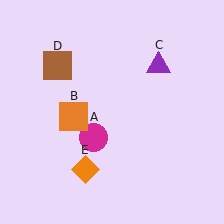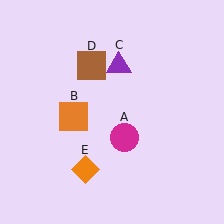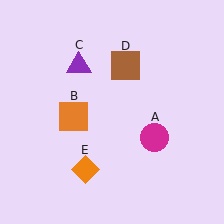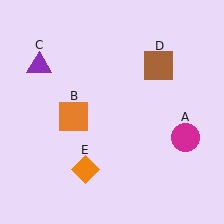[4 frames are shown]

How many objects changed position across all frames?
3 objects changed position: magenta circle (object A), purple triangle (object C), brown square (object D).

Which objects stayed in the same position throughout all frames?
Orange square (object B) and orange diamond (object E) remained stationary.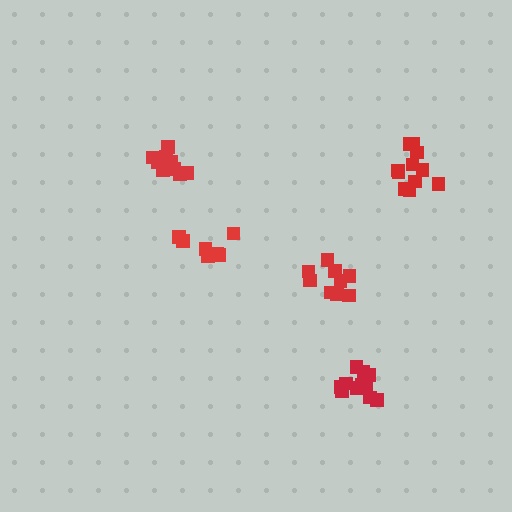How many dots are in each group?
Group 1: 11 dots, Group 2: 8 dots, Group 3: 11 dots, Group 4: 12 dots, Group 5: 9 dots (51 total).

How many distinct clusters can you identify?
There are 5 distinct clusters.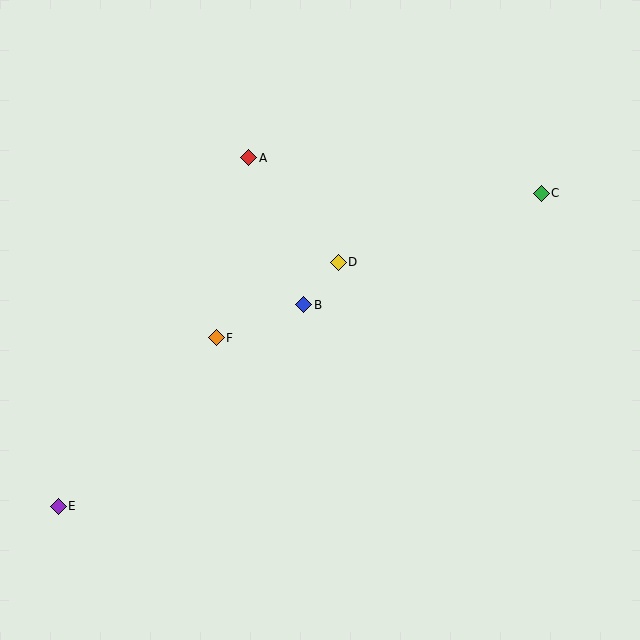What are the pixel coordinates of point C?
Point C is at (541, 193).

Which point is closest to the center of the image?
Point B at (304, 305) is closest to the center.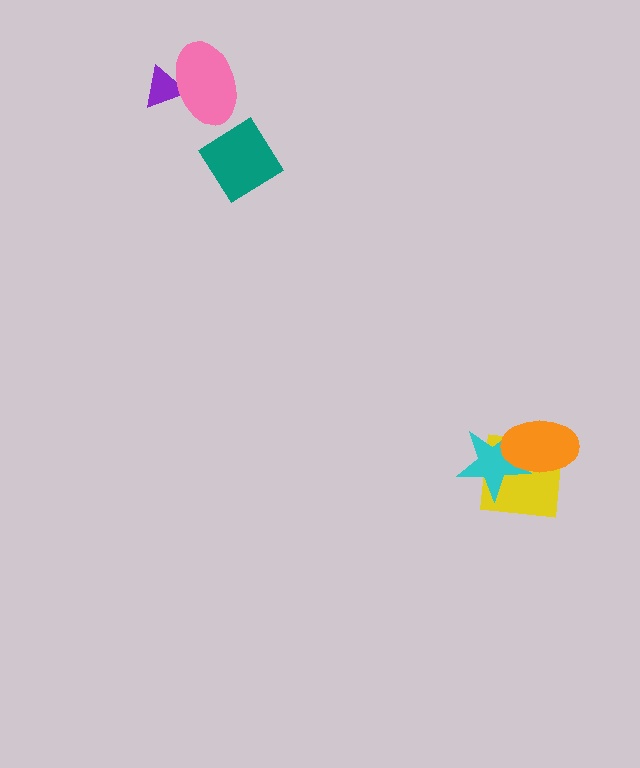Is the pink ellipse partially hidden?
No, no other shape covers it.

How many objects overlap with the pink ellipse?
1 object overlaps with the pink ellipse.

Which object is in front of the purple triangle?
The pink ellipse is in front of the purple triangle.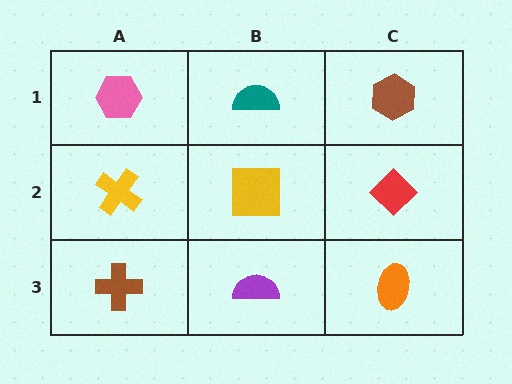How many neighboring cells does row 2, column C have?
3.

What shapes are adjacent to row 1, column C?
A red diamond (row 2, column C), a teal semicircle (row 1, column B).